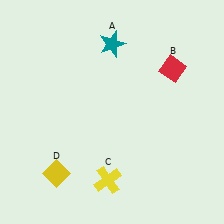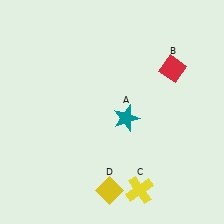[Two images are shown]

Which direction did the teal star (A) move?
The teal star (A) moved down.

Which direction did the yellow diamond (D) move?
The yellow diamond (D) moved right.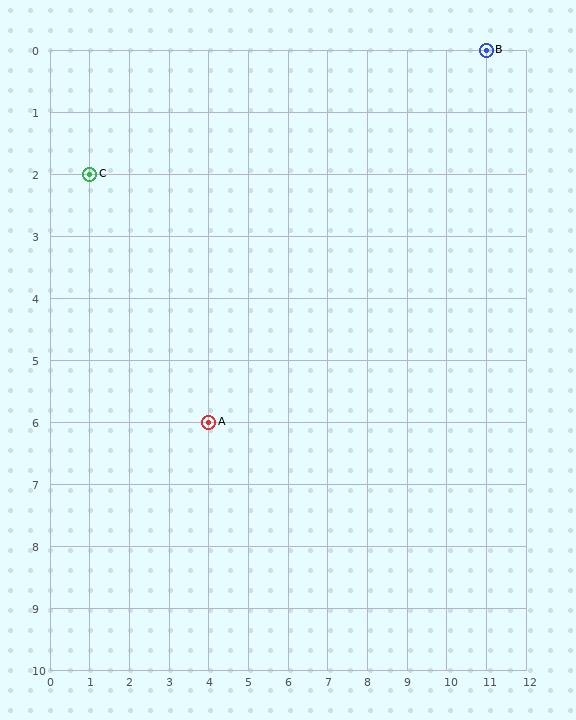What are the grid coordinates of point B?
Point B is at grid coordinates (11, 0).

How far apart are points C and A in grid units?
Points C and A are 3 columns and 4 rows apart (about 5.0 grid units diagonally).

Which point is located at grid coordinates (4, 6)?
Point A is at (4, 6).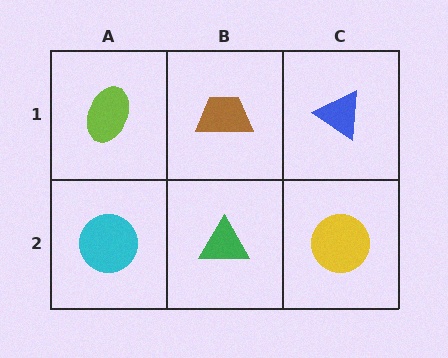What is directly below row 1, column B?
A green triangle.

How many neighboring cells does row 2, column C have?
2.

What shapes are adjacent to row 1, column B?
A green triangle (row 2, column B), a lime ellipse (row 1, column A), a blue triangle (row 1, column C).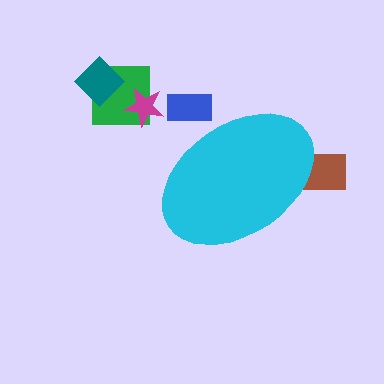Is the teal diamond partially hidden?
No, the teal diamond is fully visible.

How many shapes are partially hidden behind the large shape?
2 shapes are partially hidden.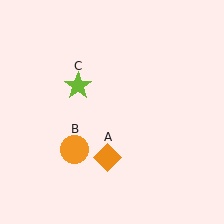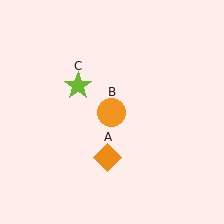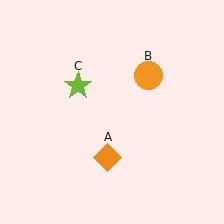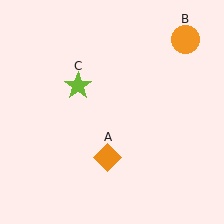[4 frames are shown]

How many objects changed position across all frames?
1 object changed position: orange circle (object B).